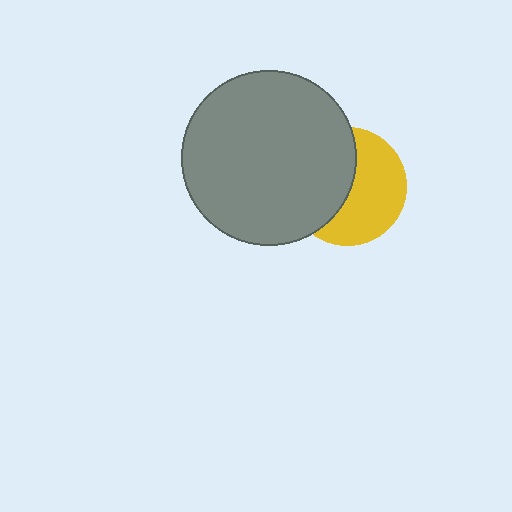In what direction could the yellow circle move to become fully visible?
The yellow circle could move right. That would shift it out from behind the gray circle entirely.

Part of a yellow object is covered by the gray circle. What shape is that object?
It is a circle.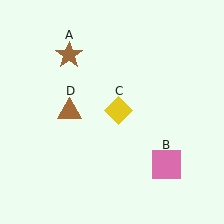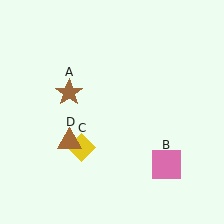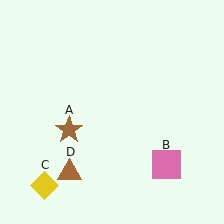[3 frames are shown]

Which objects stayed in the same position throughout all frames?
Pink square (object B) remained stationary.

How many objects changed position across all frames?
3 objects changed position: brown star (object A), yellow diamond (object C), brown triangle (object D).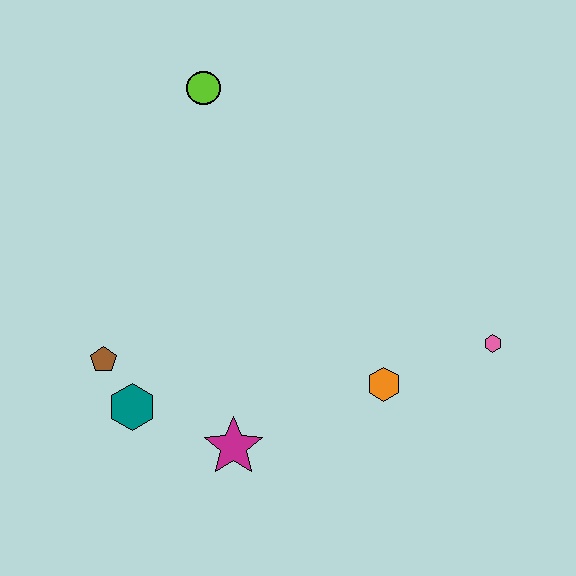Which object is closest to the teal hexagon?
The brown pentagon is closest to the teal hexagon.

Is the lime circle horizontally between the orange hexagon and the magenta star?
No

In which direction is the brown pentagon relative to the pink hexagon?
The brown pentagon is to the left of the pink hexagon.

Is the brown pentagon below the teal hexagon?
No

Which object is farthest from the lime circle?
The pink hexagon is farthest from the lime circle.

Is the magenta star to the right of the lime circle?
Yes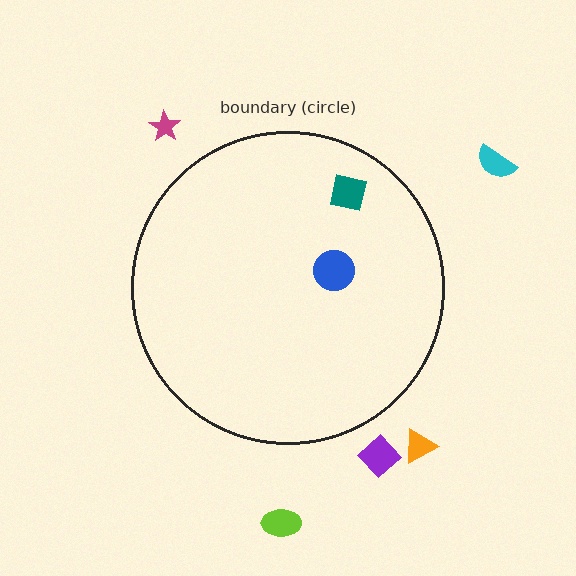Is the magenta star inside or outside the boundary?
Outside.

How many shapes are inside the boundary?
2 inside, 5 outside.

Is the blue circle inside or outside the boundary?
Inside.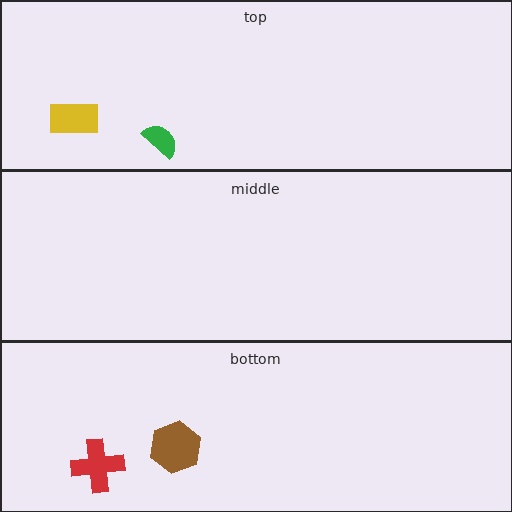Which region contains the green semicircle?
The top region.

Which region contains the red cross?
The bottom region.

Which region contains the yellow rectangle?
The top region.